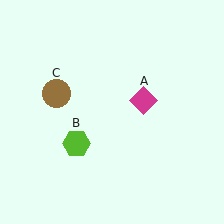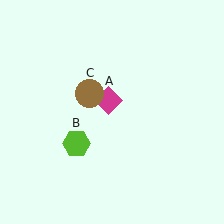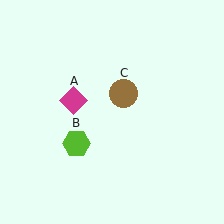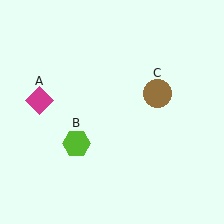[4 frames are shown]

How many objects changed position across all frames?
2 objects changed position: magenta diamond (object A), brown circle (object C).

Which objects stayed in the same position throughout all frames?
Lime hexagon (object B) remained stationary.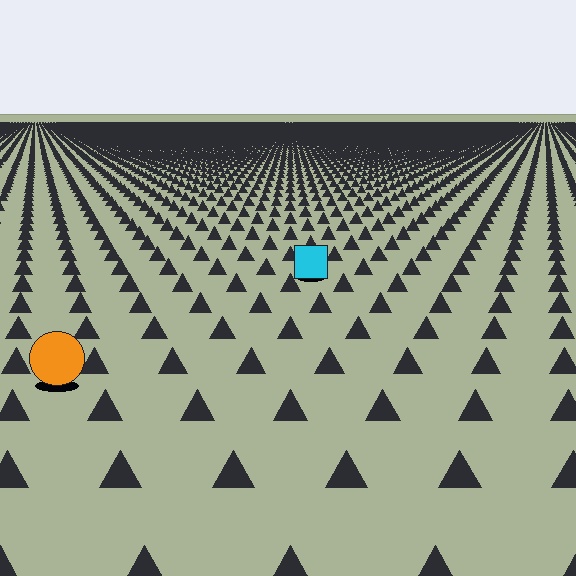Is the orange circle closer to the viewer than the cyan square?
Yes. The orange circle is closer — you can tell from the texture gradient: the ground texture is coarser near it.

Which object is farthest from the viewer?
The cyan square is farthest from the viewer. It appears smaller and the ground texture around it is denser.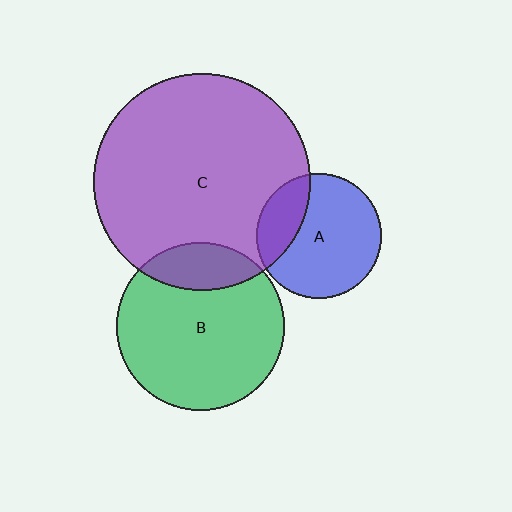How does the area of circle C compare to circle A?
Approximately 3.0 times.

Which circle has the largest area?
Circle C (purple).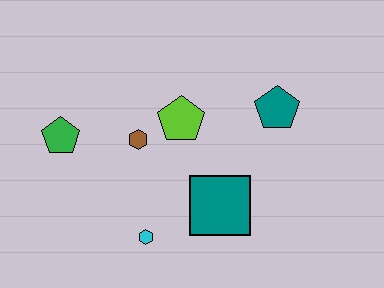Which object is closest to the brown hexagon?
The lime pentagon is closest to the brown hexagon.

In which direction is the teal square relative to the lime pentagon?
The teal square is below the lime pentagon.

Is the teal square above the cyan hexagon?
Yes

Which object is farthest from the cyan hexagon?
The teal pentagon is farthest from the cyan hexagon.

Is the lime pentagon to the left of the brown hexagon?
No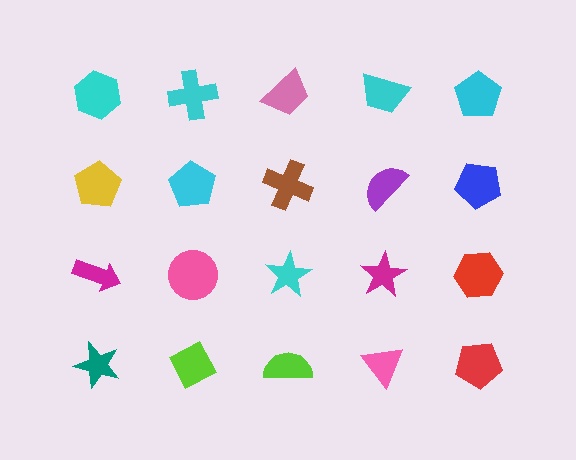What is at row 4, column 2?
A lime diamond.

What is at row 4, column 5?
A red pentagon.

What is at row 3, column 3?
A cyan star.